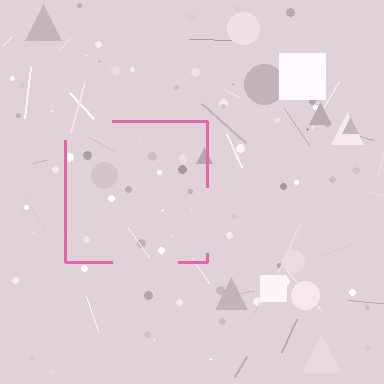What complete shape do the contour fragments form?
The contour fragments form a square.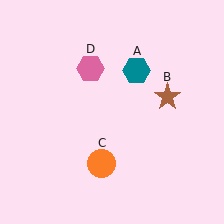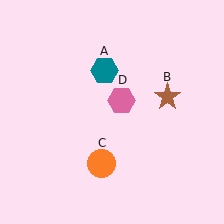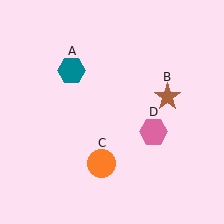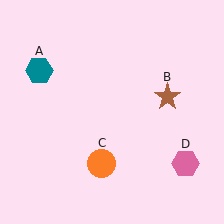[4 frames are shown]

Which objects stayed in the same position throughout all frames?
Brown star (object B) and orange circle (object C) remained stationary.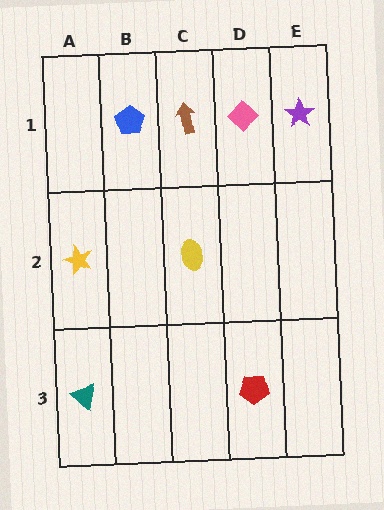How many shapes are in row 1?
4 shapes.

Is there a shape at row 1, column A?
No, that cell is empty.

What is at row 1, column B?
A blue pentagon.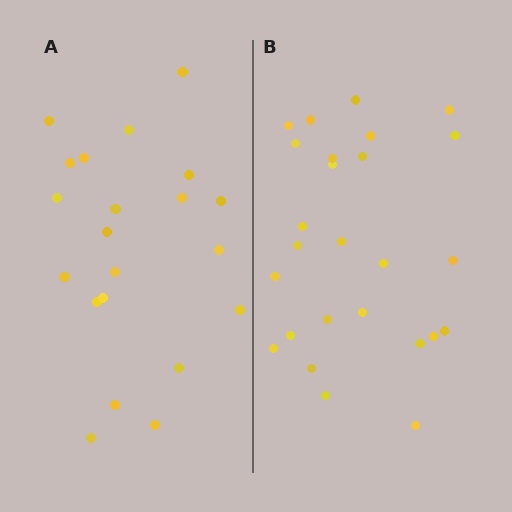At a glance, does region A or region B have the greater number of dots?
Region B (the right region) has more dots.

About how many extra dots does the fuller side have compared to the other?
Region B has about 5 more dots than region A.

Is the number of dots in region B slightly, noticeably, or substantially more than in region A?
Region B has only slightly more — the two regions are fairly close. The ratio is roughly 1.2 to 1.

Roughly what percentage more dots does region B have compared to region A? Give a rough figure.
About 25% more.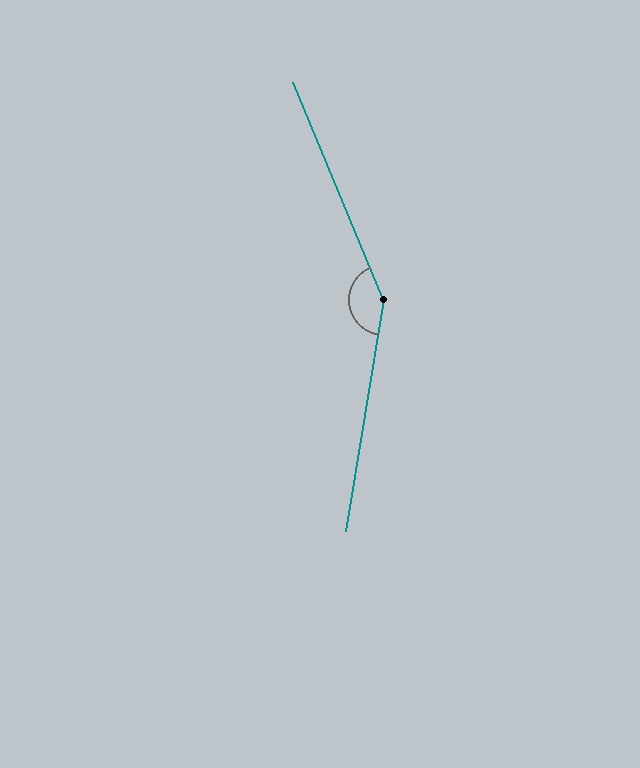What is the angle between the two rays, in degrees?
Approximately 148 degrees.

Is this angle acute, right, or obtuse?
It is obtuse.